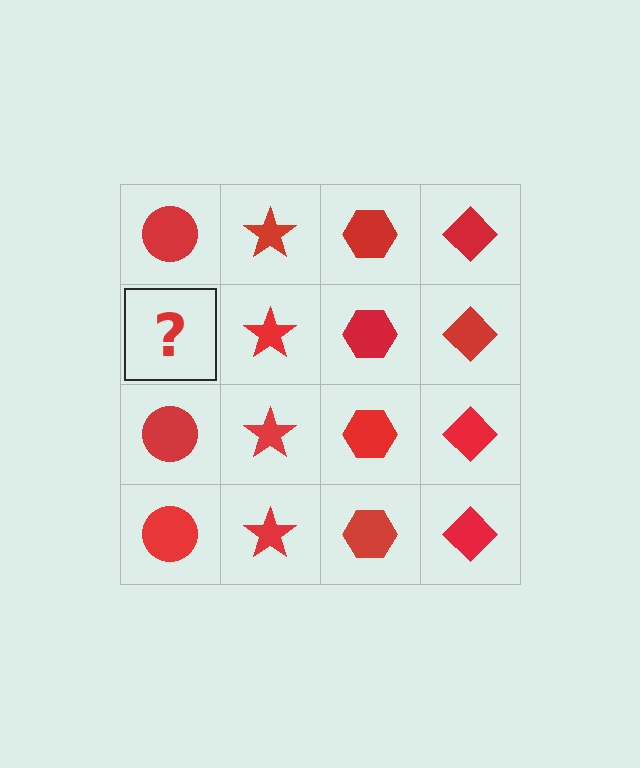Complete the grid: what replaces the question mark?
The question mark should be replaced with a red circle.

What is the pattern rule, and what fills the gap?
The rule is that each column has a consistent shape. The gap should be filled with a red circle.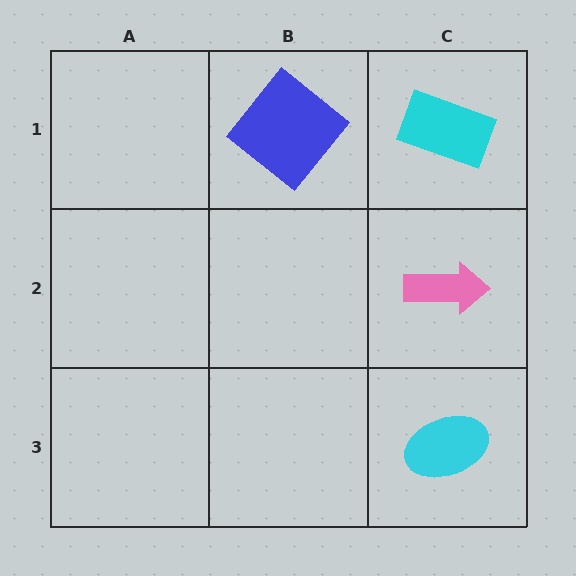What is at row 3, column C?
A cyan ellipse.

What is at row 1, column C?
A cyan rectangle.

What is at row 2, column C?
A pink arrow.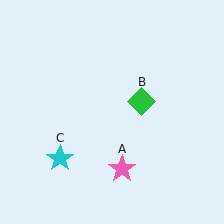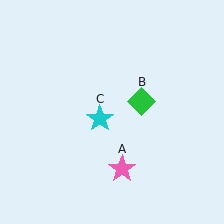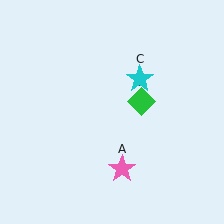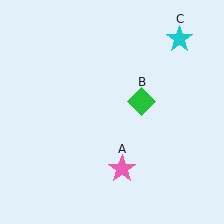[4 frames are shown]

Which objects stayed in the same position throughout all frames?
Pink star (object A) and green diamond (object B) remained stationary.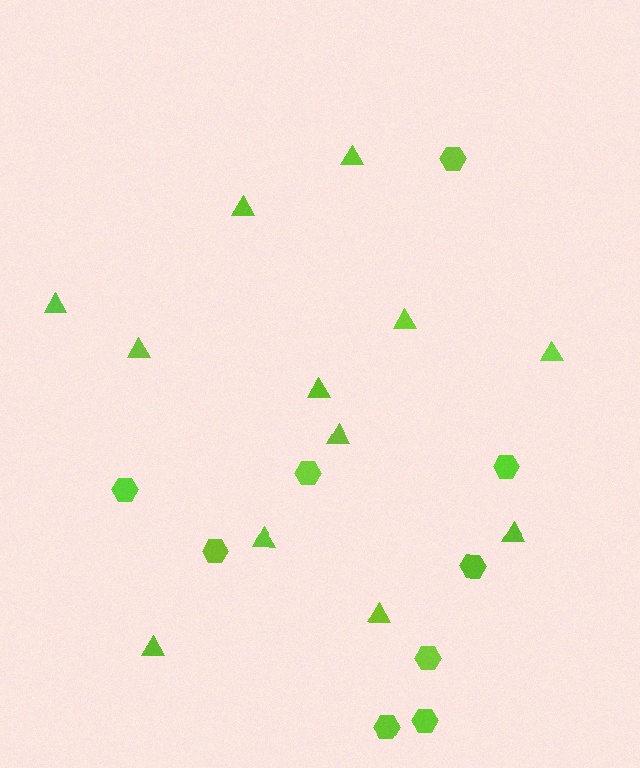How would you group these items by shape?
There are 2 groups: one group of hexagons (9) and one group of triangles (12).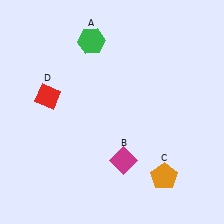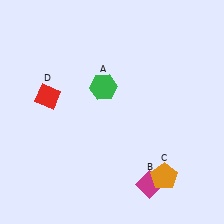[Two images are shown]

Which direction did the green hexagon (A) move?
The green hexagon (A) moved down.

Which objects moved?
The objects that moved are: the green hexagon (A), the magenta diamond (B).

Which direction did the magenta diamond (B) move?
The magenta diamond (B) moved right.